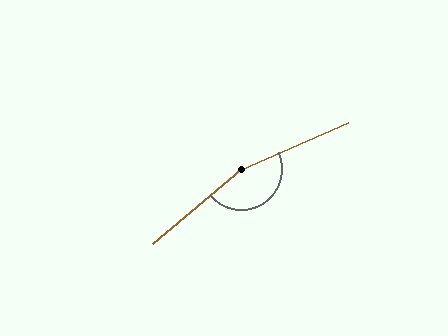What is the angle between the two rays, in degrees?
Approximately 163 degrees.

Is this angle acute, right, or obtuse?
It is obtuse.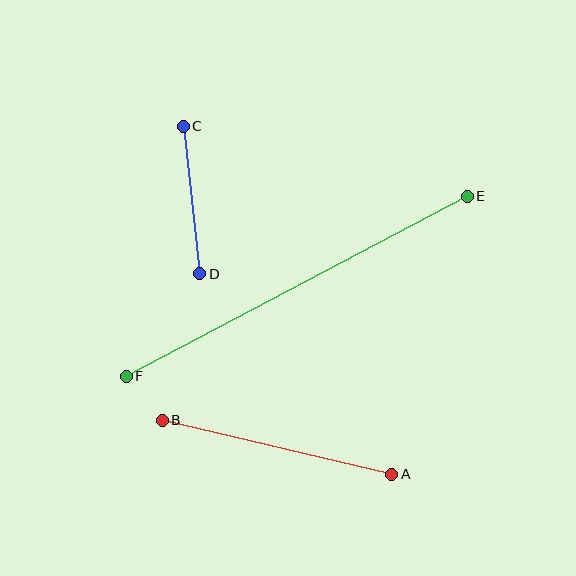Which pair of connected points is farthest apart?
Points E and F are farthest apart.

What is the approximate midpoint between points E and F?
The midpoint is at approximately (297, 286) pixels.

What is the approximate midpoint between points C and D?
The midpoint is at approximately (191, 200) pixels.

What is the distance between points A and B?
The distance is approximately 236 pixels.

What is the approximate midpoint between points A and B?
The midpoint is at approximately (277, 447) pixels.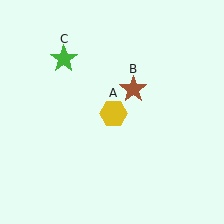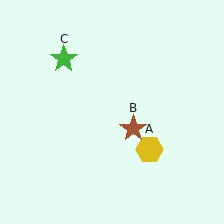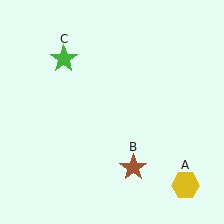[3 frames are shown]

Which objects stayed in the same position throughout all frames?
Green star (object C) remained stationary.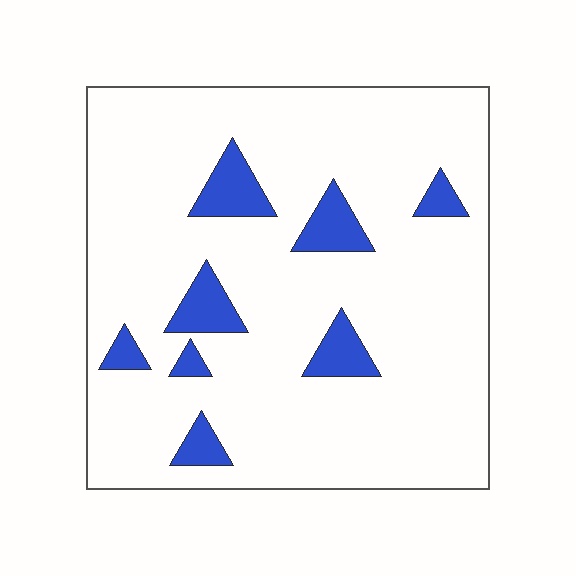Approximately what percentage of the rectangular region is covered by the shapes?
Approximately 10%.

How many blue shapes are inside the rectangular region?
8.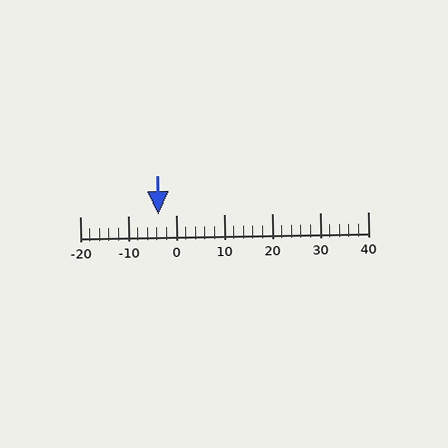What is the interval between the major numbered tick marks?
The major tick marks are spaced 10 units apart.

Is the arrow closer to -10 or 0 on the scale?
The arrow is closer to 0.